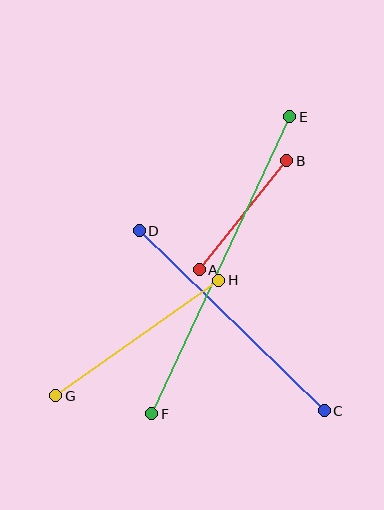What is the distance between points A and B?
The distance is approximately 140 pixels.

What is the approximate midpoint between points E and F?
The midpoint is at approximately (221, 265) pixels.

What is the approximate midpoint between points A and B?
The midpoint is at approximately (243, 215) pixels.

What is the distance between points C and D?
The distance is approximately 258 pixels.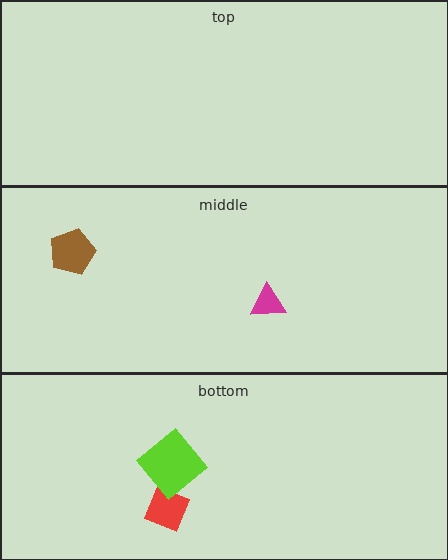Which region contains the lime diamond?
The bottom region.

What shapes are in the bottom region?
The red diamond, the lime diamond.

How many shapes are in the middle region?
2.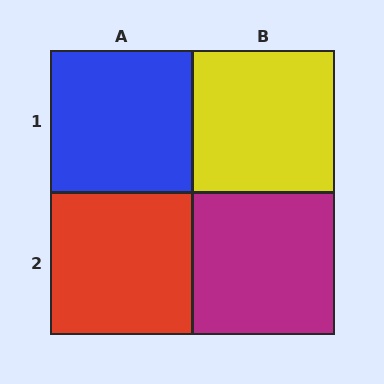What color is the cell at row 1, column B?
Yellow.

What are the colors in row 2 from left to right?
Red, magenta.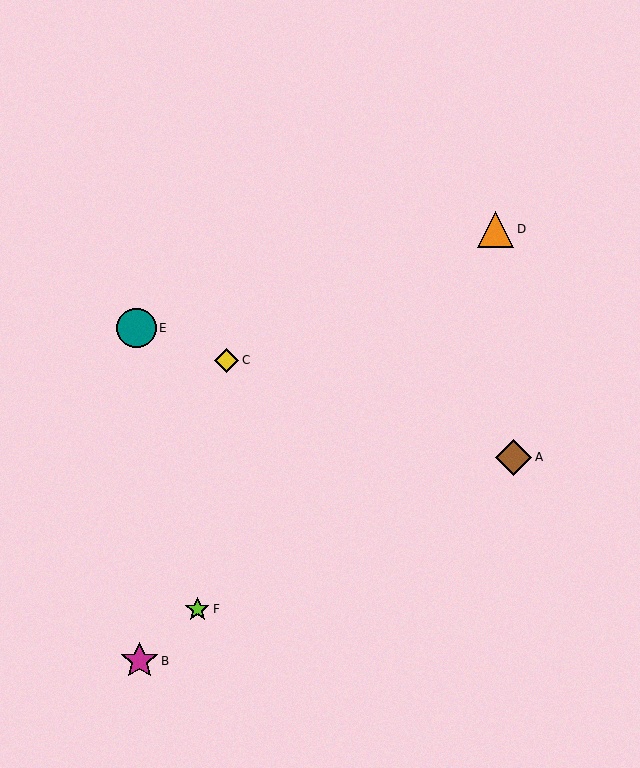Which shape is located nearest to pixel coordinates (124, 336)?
The teal circle (labeled E) at (136, 328) is nearest to that location.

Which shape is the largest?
The teal circle (labeled E) is the largest.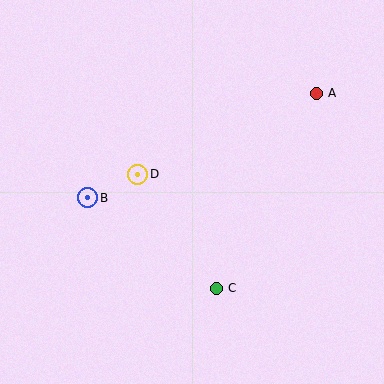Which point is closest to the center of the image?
Point D at (138, 174) is closest to the center.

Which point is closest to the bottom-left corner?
Point B is closest to the bottom-left corner.